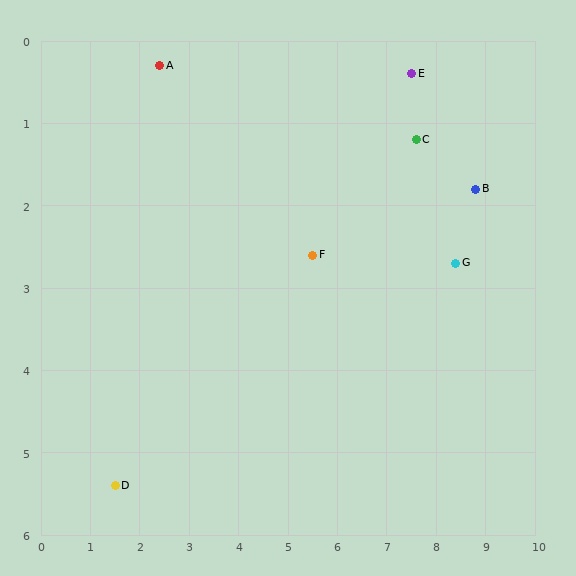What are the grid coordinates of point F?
Point F is at approximately (5.5, 2.6).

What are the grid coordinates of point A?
Point A is at approximately (2.4, 0.3).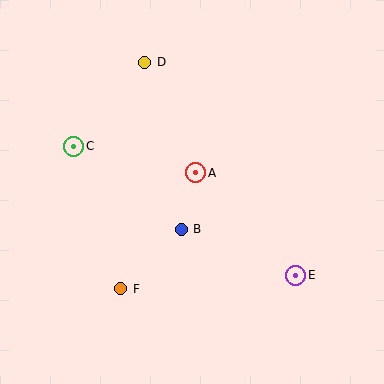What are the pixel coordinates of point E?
Point E is at (296, 275).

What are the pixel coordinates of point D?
Point D is at (145, 62).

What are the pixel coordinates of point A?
Point A is at (196, 173).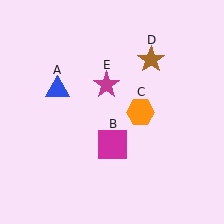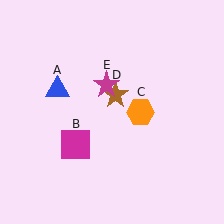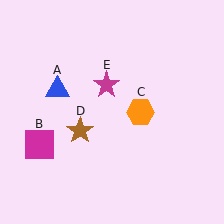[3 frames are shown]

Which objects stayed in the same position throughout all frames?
Blue triangle (object A) and orange hexagon (object C) and magenta star (object E) remained stationary.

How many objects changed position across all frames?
2 objects changed position: magenta square (object B), brown star (object D).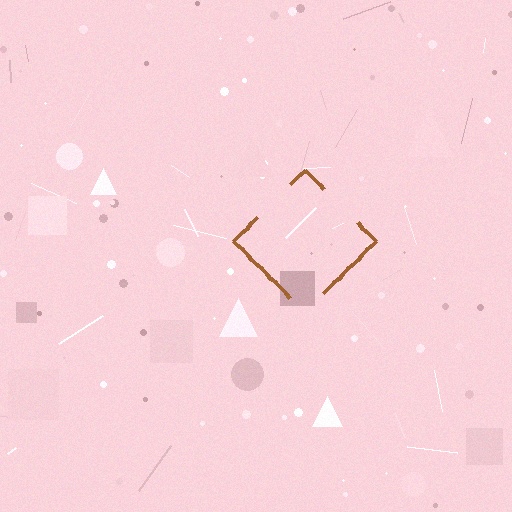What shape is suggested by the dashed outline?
The dashed outline suggests a diamond.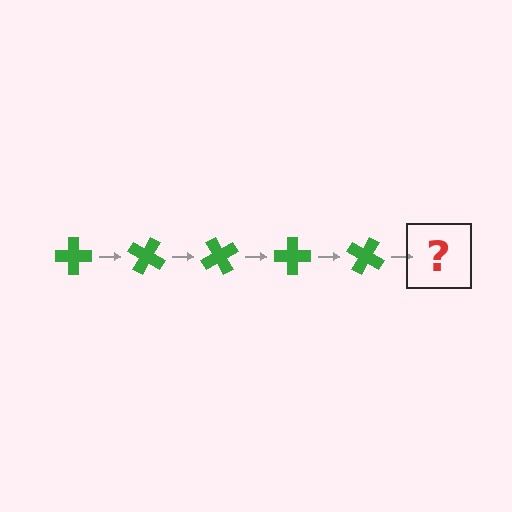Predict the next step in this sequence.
The next step is a green cross rotated 150 degrees.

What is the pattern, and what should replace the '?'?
The pattern is that the cross rotates 30 degrees each step. The '?' should be a green cross rotated 150 degrees.